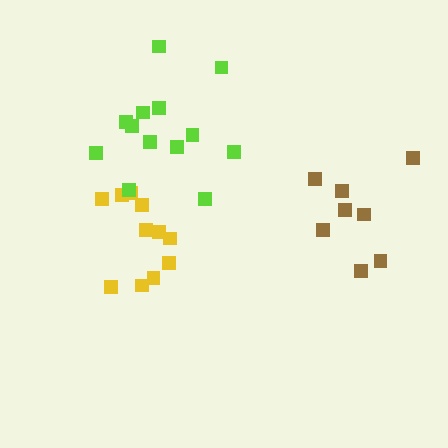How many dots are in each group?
Group 1: 11 dots, Group 2: 13 dots, Group 3: 8 dots (32 total).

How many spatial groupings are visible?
There are 3 spatial groupings.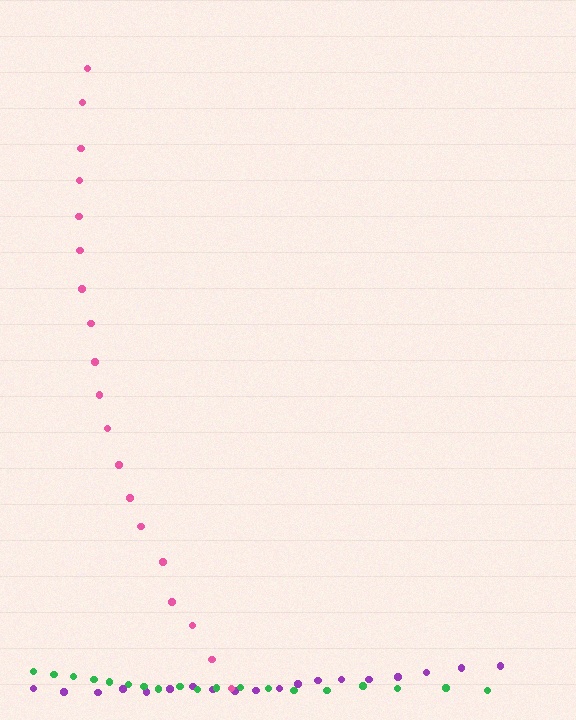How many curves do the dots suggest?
There are 3 distinct paths.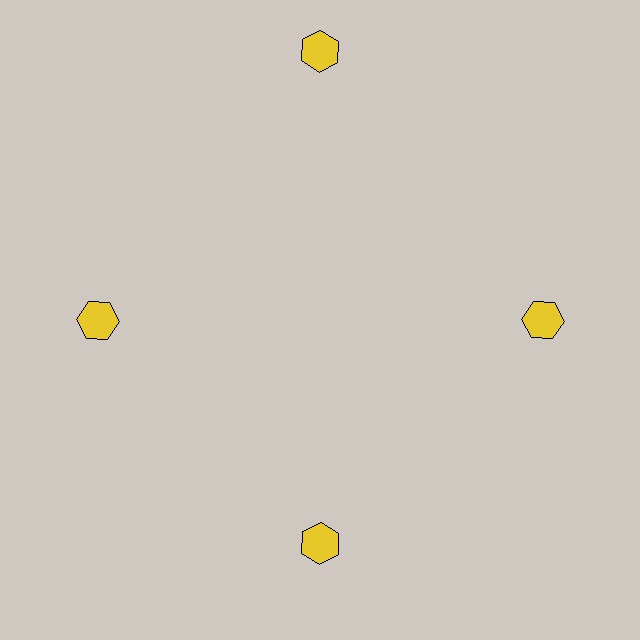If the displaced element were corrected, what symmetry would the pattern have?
It would have 4-fold rotational symmetry — the pattern would map onto itself every 90 degrees.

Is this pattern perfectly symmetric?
No. The 4 yellow hexagons are arranged in a ring, but one element near the 12 o'clock position is pushed outward from the center, breaking the 4-fold rotational symmetry.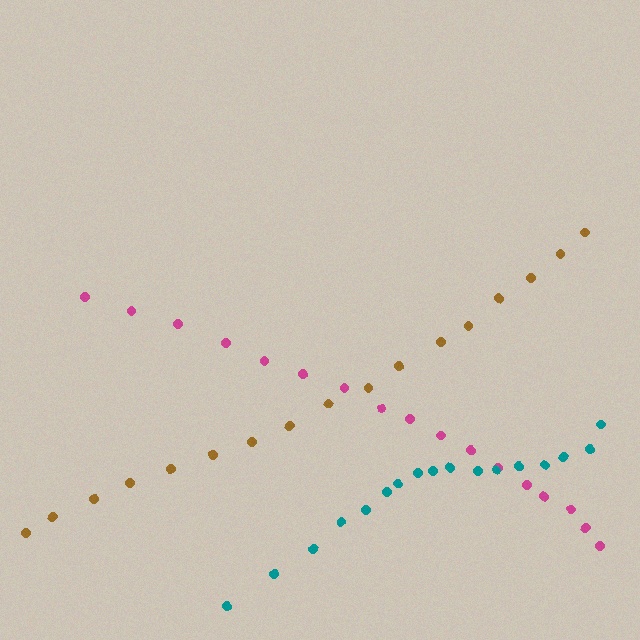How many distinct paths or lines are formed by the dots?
There are 3 distinct paths.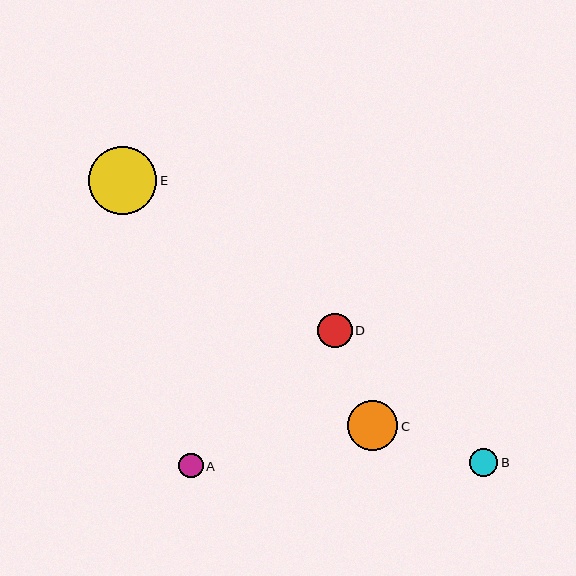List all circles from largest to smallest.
From largest to smallest: E, C, D, B, A.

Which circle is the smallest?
Circle A is the smallest with a size of approximately 25 pixels.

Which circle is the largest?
Circle E is the largest with a size of approximately 68 pixels.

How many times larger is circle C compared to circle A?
Circle C is approximately 2.0 times the size of circle A.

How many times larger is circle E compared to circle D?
Circle E is approximately 2.0 times the size of circle D.